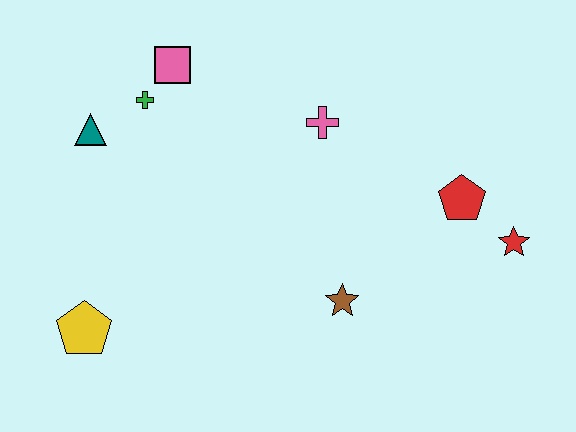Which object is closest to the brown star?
The red pentagon is closest to the brown star.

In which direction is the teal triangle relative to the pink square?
The teal triangle is to the left of the pink square.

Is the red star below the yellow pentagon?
No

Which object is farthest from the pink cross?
The yellow pentagon is farthest from the pink cross.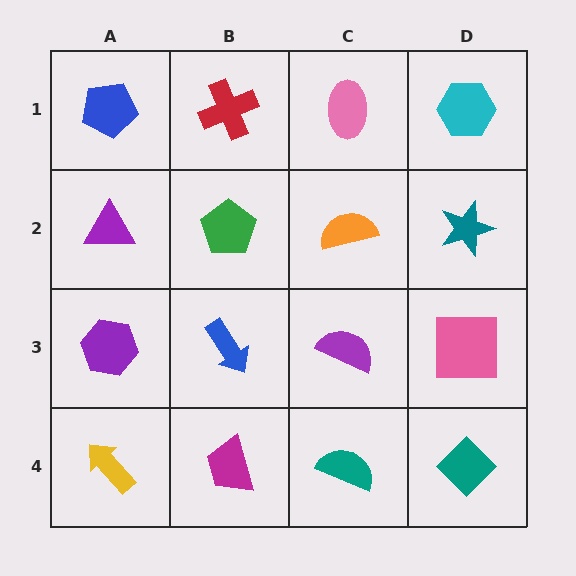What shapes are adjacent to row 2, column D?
A cyan hexagon (row 1, column D), a pink square (row 3, column D), an orange semicircle (row 2, column C).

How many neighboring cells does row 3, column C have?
4.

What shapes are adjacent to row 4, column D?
A pink square (row 3, column D), a teal semicircle (row 4, column C).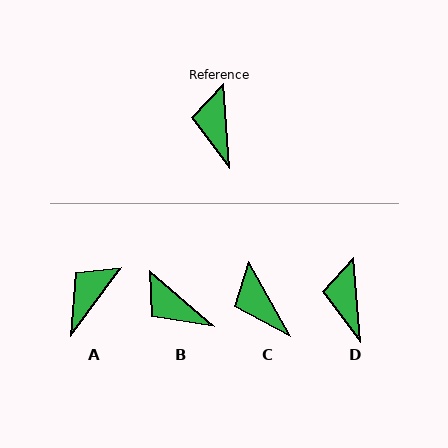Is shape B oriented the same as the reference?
No, it is off by about 45 degrees.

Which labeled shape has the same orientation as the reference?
D.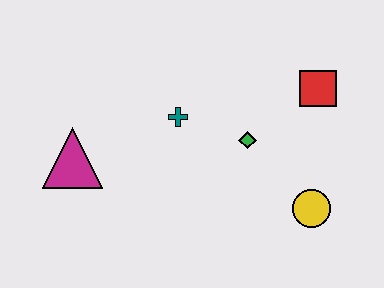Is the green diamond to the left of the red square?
Yes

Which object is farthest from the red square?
The magenta triangle is farthest from the red square.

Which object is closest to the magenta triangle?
The teal cross is closest to the magenta triangle.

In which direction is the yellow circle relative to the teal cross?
The yellow circle is to the right of the teal cross.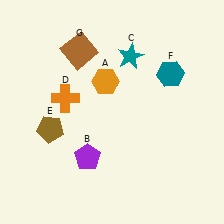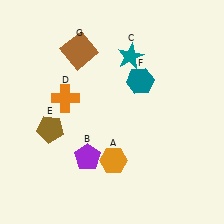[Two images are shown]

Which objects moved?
The objects that moved are: the orange hexagon (A), the teal hexagon (F).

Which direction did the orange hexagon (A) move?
The orange hexagon (A) moved down.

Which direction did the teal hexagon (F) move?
The teal hexagon (F) moved left.